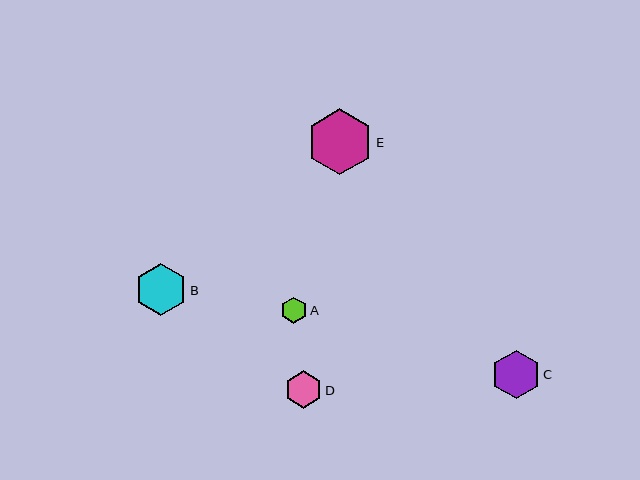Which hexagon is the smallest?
Hexagon A is the smallest with a size of approximately 26 pixels.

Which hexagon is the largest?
Hexagon E is the largest with a size of approximately 66 pixels.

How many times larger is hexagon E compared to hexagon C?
Hexagon E is approximately 1.3 times the size of hexagon C.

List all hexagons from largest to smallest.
From largest to smallest: E, B, C, D, A.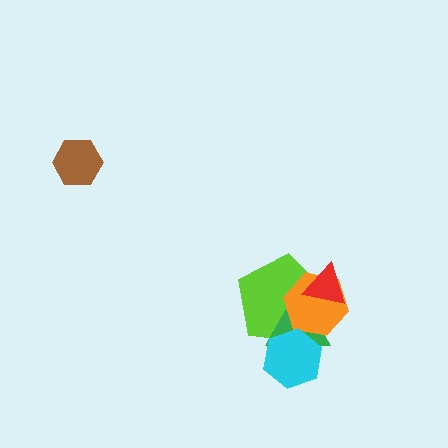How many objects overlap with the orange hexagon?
3 objects overlap with the orange hexagon.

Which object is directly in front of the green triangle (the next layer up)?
The orange hexagon is directly in front of the green triangle.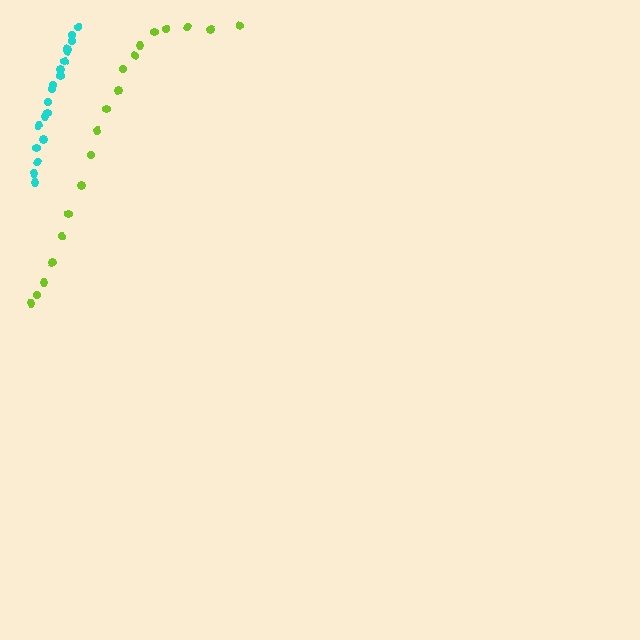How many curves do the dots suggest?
There are 2 distinct paths.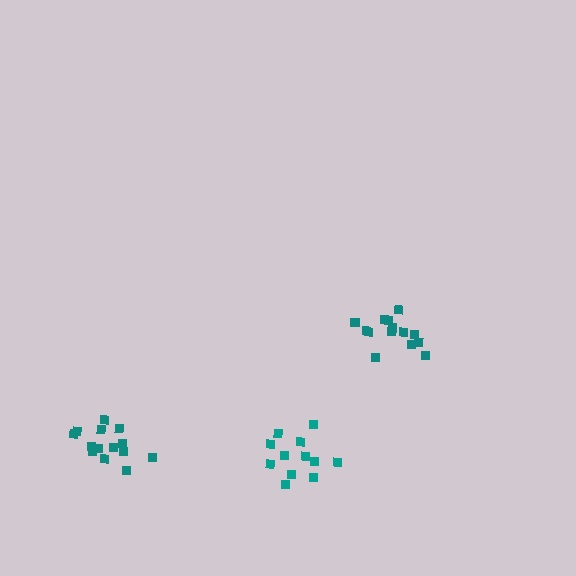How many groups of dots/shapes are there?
There are 3 groups.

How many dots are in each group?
Group 1: 12 dots, Group 2: 14 dots, Group 3: 14 dots (40 total).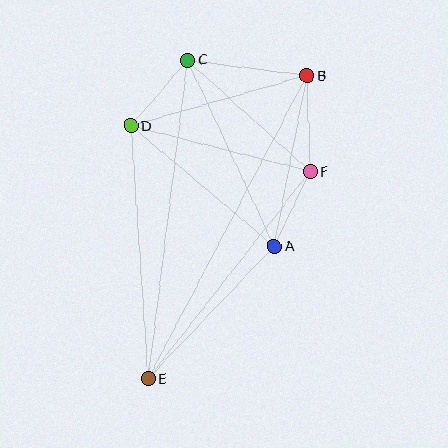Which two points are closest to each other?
Points A and F are closest to each other.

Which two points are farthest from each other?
Points B and E are farthest from each other.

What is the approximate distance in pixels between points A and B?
The distance between A and B is approximately 174 pixels.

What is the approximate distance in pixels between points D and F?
The distance between D and F is approximately 185 pixels.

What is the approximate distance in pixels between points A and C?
The distance between A and C is approximately 206 pixels.